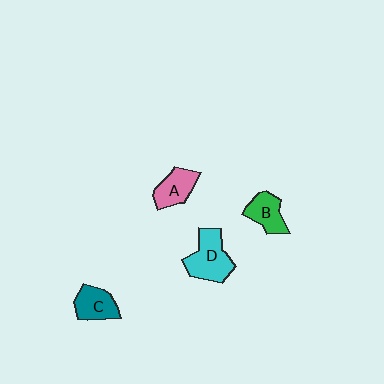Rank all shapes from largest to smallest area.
From largest to smallest: D (cyan), C (teal), B (green), A (pink).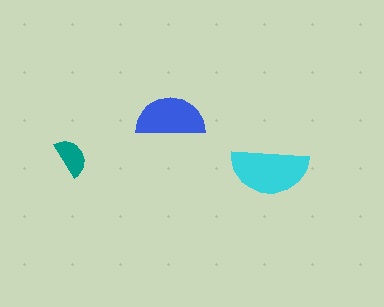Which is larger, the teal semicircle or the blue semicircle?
The blue one.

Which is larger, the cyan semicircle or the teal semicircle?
The cyan one.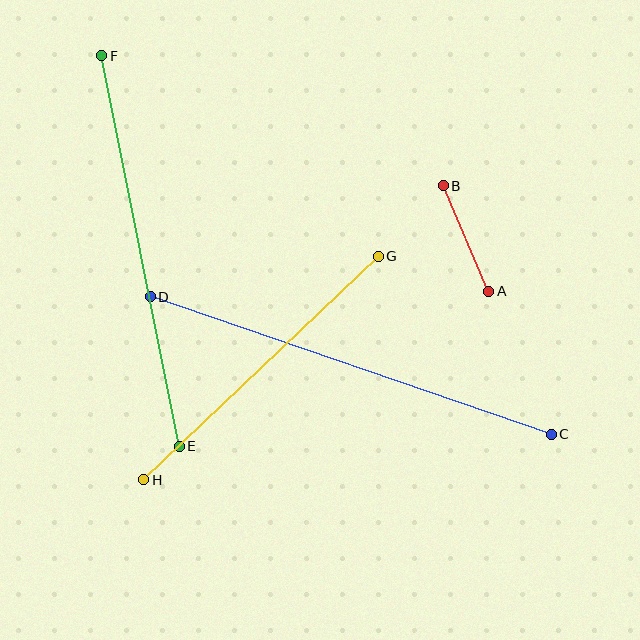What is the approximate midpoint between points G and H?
The midpoint is at approximately (261, 368) pixels.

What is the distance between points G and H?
The distance is approximately 324 pixels.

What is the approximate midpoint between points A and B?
The midpoint is at approximately (466, 238) pixels.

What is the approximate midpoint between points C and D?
The midpoint is at approximately (351, 366) pixels.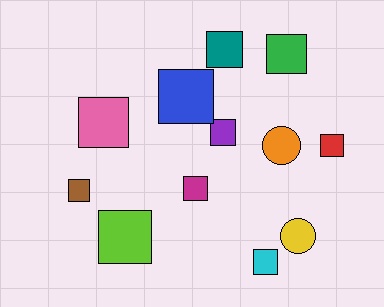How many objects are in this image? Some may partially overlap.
There are 12 objects.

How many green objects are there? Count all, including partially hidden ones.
There is 1 green object.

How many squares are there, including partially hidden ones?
There are 10 squares.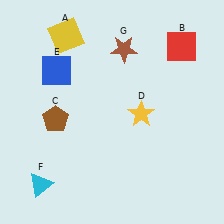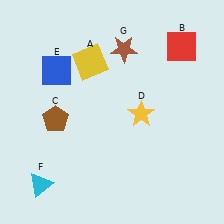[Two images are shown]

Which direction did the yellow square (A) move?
The yellow square (A) moved down.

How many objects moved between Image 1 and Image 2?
1 object moved between the two images.